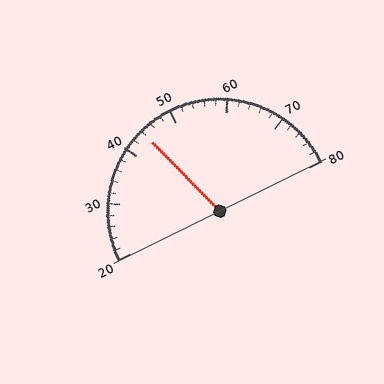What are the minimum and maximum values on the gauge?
The gauge ranges from 20 to 80.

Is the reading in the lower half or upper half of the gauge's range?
The reading is in the lower half of the range (20 to 80).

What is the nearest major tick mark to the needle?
The nearest major tick mark is 40.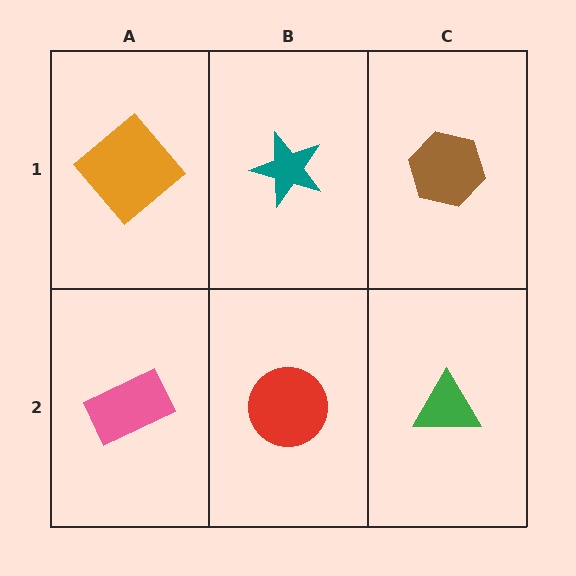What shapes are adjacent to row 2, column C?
A brown hexagon (row 1, column C), a red circle (row 2, column B).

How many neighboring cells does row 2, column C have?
2.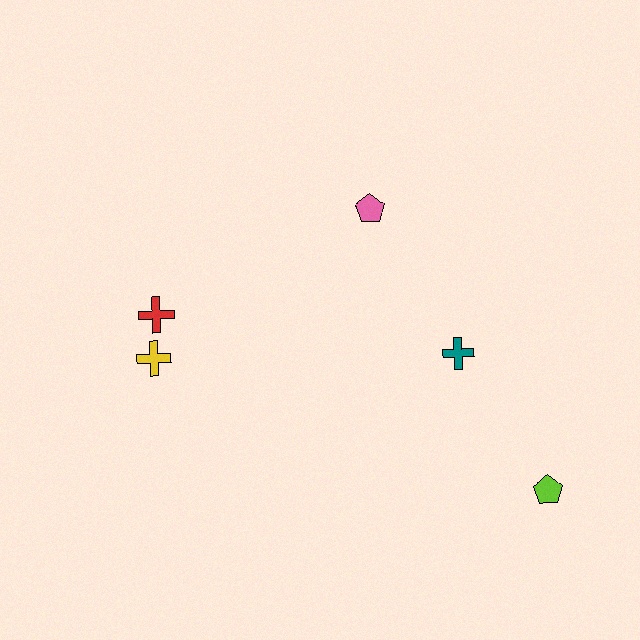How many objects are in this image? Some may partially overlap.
There are 5 objects.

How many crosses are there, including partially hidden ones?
There are 3 crosses.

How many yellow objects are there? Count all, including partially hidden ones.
There is 1 yellow object.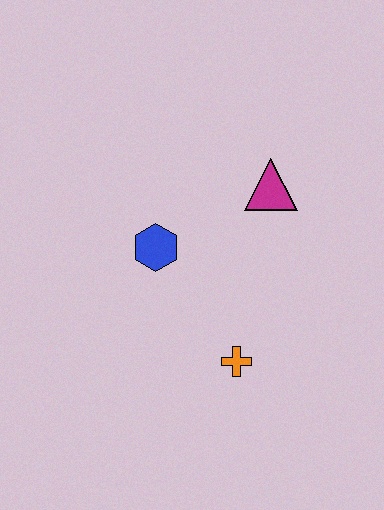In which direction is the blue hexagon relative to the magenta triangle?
The blue hexagon is to the left of the magenta triangle.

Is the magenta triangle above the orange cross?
Yes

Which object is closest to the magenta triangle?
The blue hexagon is closest to the magenta triangle.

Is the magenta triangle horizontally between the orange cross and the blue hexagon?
No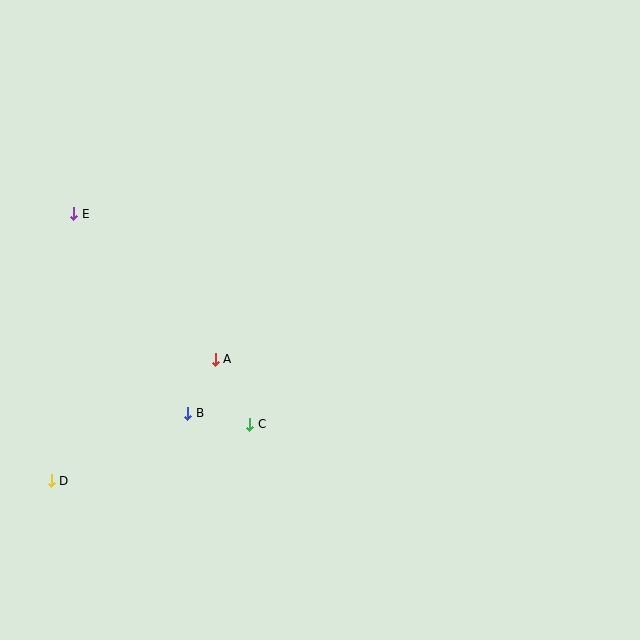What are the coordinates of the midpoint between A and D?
The midpoint between A and D is at (133, 420).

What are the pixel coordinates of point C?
Point C is at (250, 424).